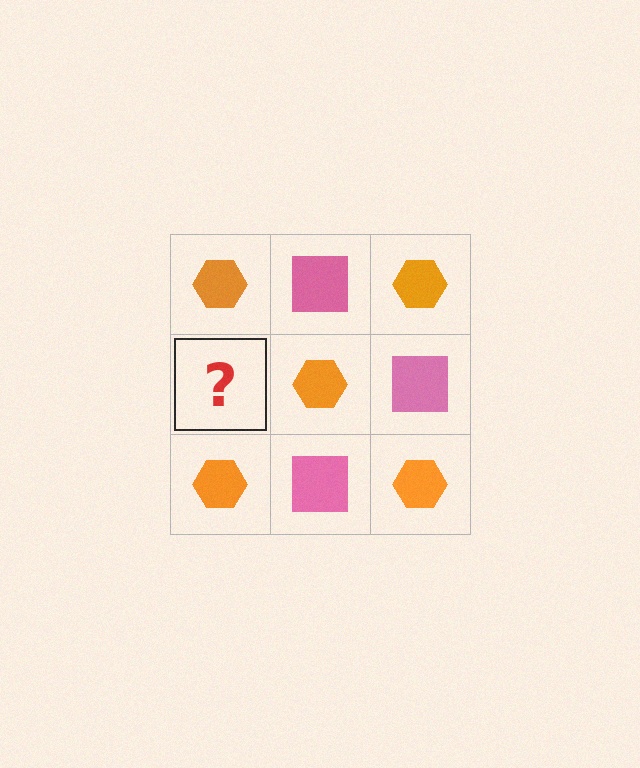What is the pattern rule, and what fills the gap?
The rule is that it alternates orange hexagon and pink square in a checkerboard pattern. The gap should be filled with a pink square.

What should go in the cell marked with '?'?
The missing cell should contain a pink square.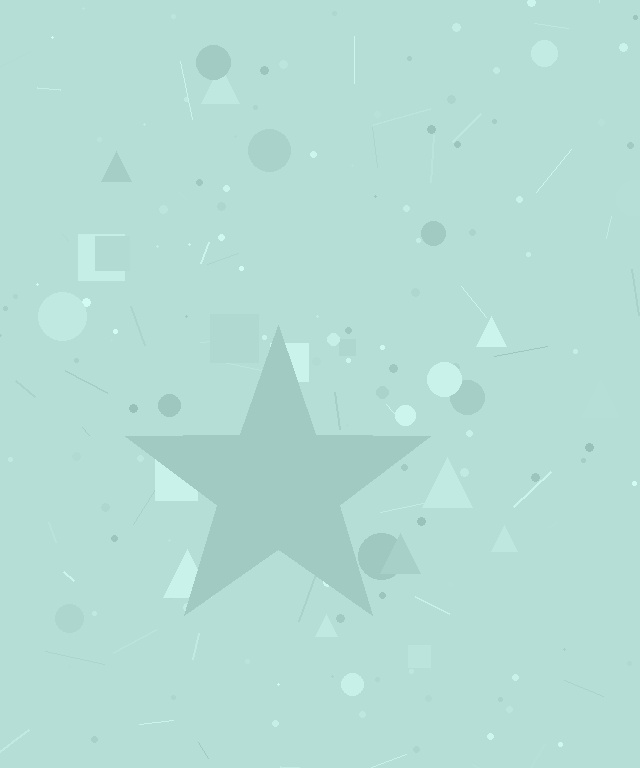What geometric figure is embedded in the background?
A star is embedded in the background.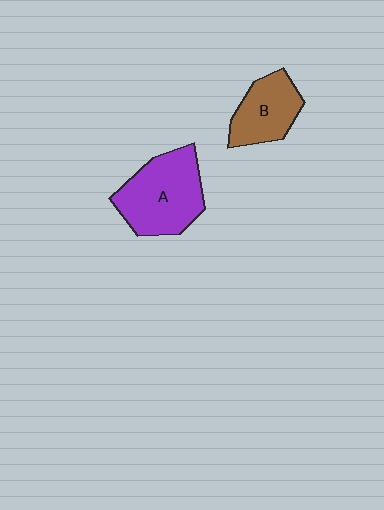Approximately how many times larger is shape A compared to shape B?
Approximately 1.5 times.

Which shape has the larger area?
Shape A (purple).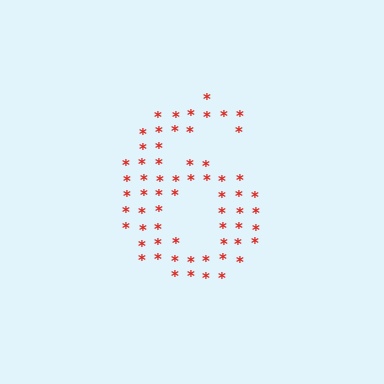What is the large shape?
The large shape is the digit 6.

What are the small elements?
The small elements are asterisks.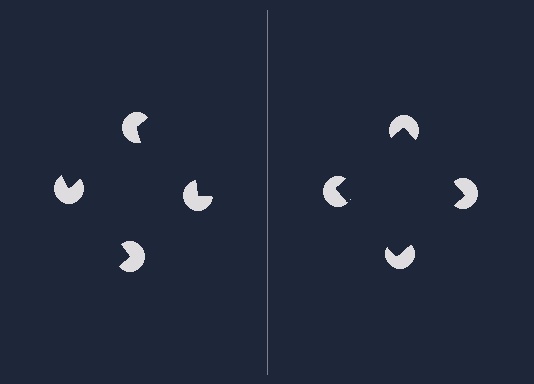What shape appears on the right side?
An illusory square.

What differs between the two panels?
The pac-man discs are positioned identically on both sides; only the wedge orientations differ. On the right they align to a square; on the left they are misaligned.